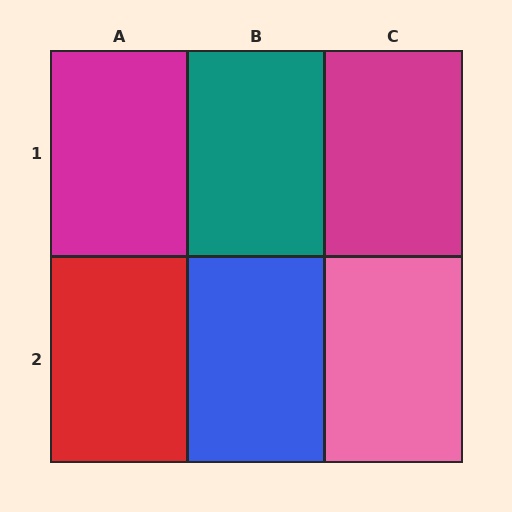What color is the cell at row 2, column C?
Pink.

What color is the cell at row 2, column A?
Red.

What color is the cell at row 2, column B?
Blue.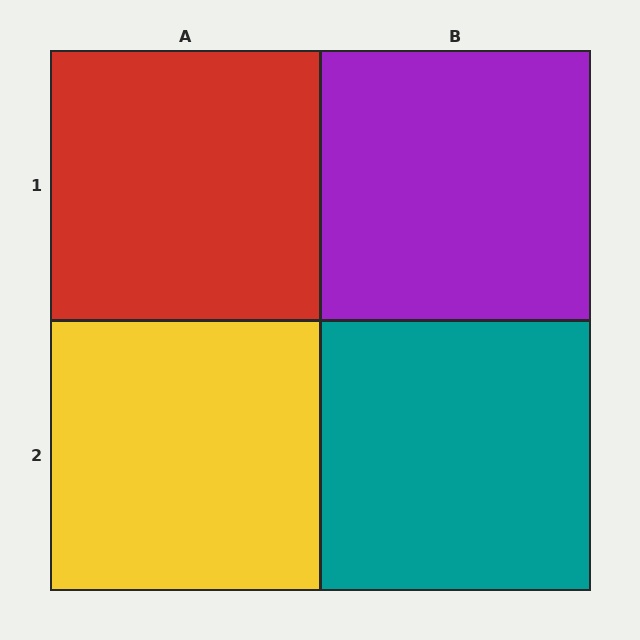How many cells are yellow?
1 cell is yellow.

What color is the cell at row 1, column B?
Purple.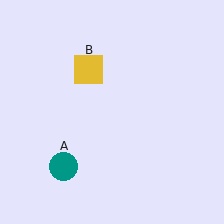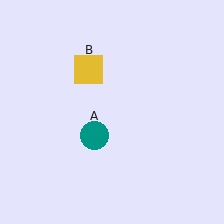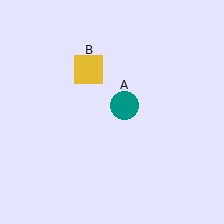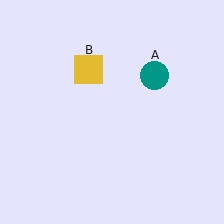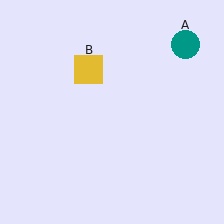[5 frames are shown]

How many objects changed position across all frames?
1 object changed position: teal circle (object A).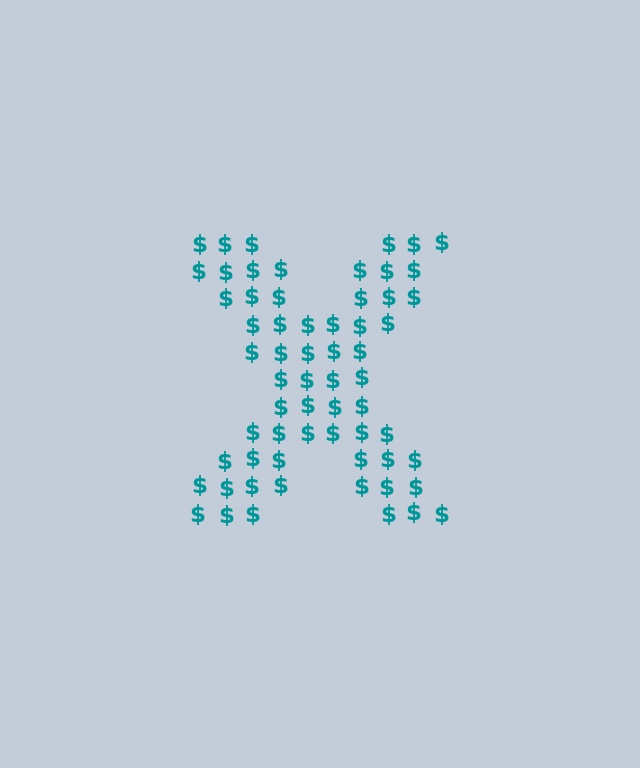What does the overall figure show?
The overall figure shows the letter X.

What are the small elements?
The small elements are dollar signs.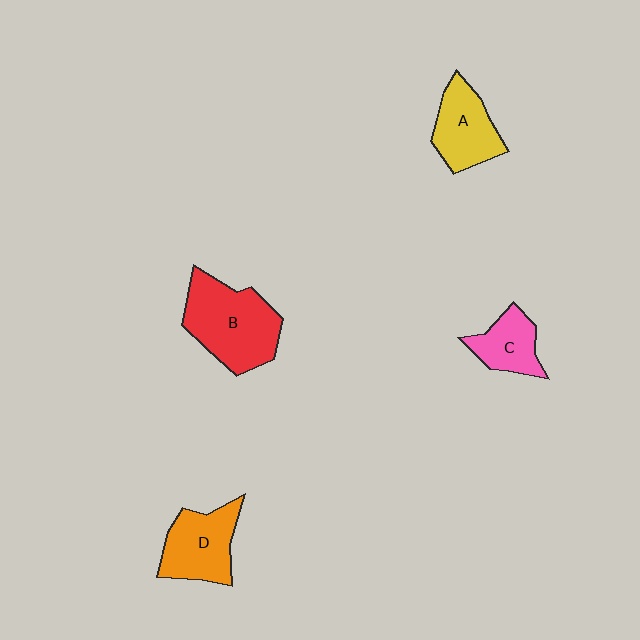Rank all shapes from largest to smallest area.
From largest to smallest: B (red), D (orange), A (yellow), C (pink).